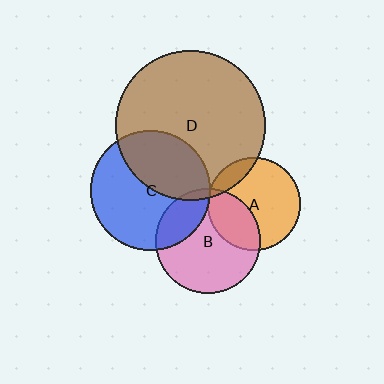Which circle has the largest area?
Circle D (brown).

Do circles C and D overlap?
Yes.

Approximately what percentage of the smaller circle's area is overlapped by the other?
Approximately 40%.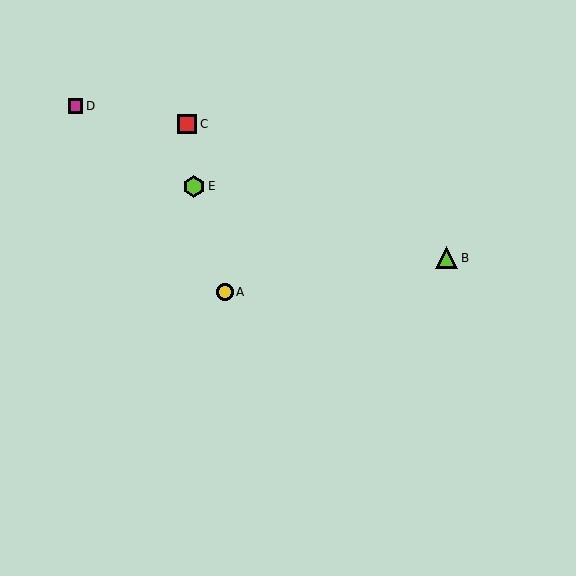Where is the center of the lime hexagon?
The center of the lime hexagon is at (194, 187).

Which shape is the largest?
The lime triangle (labeled B) is the largest.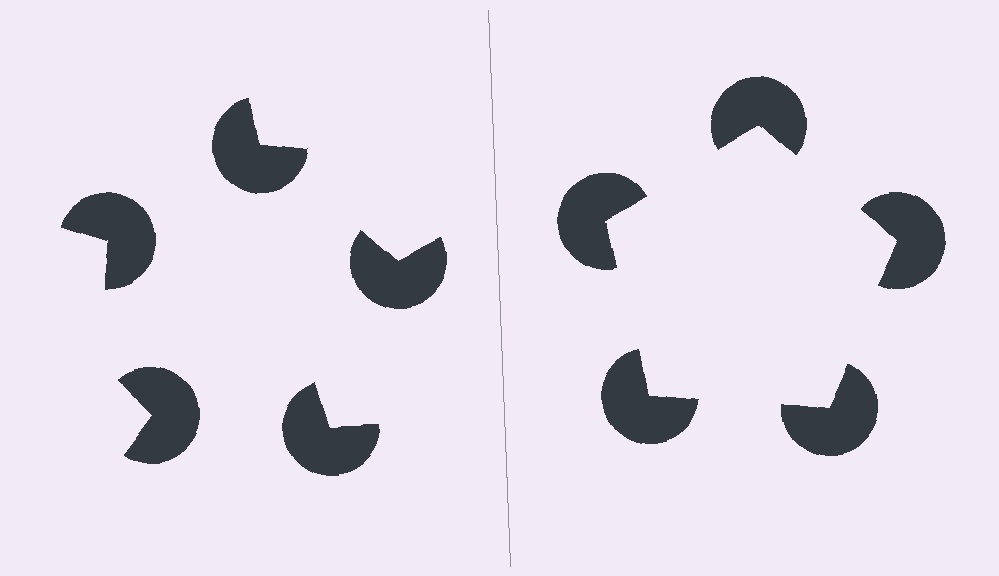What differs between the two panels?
The pac-man discs are positioned identically on both sides; only the wedge orientations differ. On the right they align to a pentagon; on the left they are misaligned.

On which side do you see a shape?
An illusory pentagon appears on the right side. On the left side the wedge cuts are rotated, so no coherent shape forms.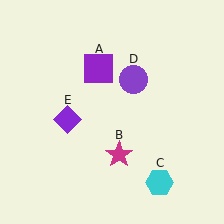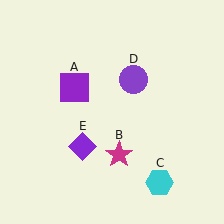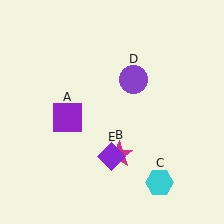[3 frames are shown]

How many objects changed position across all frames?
2 objects changed position: purple square (object A), purple diamond (object E).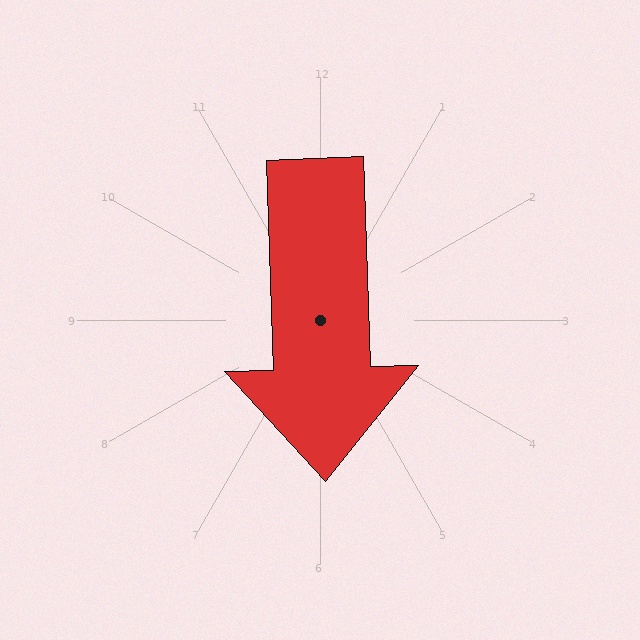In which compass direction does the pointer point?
South.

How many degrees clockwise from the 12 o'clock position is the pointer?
Approximately 178 degrees.